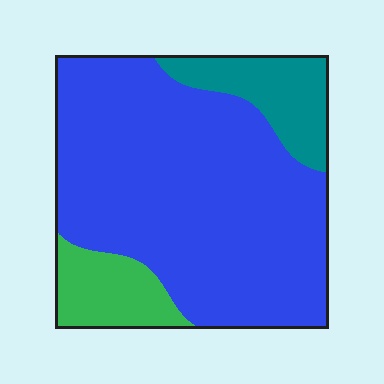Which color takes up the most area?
Blue, at roughly 75%.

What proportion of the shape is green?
Green covers 12% of the shape.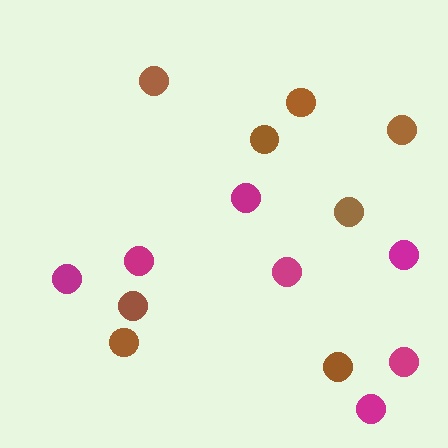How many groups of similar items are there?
There are 2 groups: one group of magenta circles (7) and one group of brown circles (8).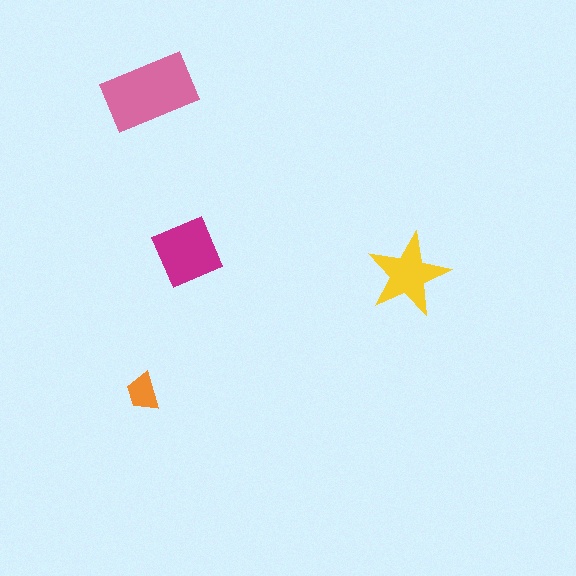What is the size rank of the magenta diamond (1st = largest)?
2nd.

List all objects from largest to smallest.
The pink rectangle, the magenta diamond, the yellow star, the orange trapezoid.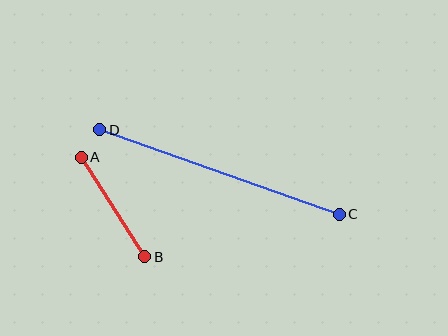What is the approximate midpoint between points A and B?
The midpoint is at approximately (113, 207) pixels.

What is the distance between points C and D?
The distance is approximately 254 pixels.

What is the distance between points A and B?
The distance is approximately 118 pixels.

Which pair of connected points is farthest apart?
Points C and D are farthest apart.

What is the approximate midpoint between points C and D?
The midpoint is at approximately (219, 172) pixels.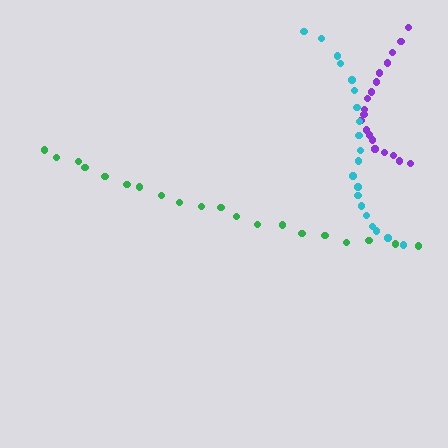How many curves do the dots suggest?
There are 3 distinct paths.